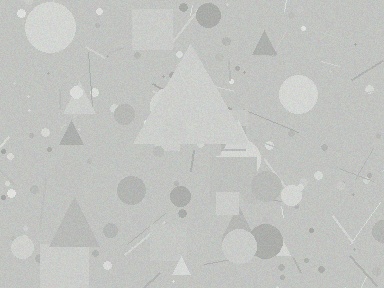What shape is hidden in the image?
A triangle is hidden in the image.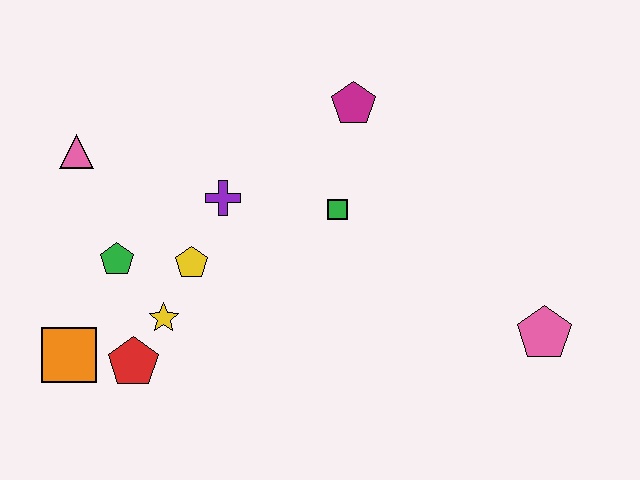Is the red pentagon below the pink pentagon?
Yes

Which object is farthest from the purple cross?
The pink pentagon is farthest from the purple cross.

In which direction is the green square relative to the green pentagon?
The green square is to the right of the green pentagon.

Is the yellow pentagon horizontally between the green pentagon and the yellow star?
No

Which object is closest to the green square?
The magenta pentagon is closest to the green square.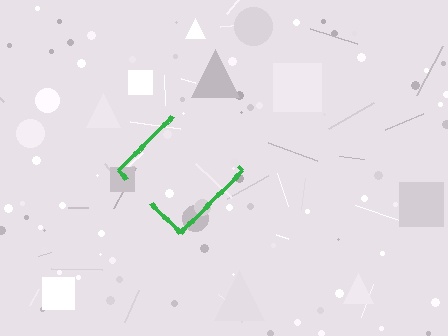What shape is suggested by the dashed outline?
The dashed outline suggests a diamond.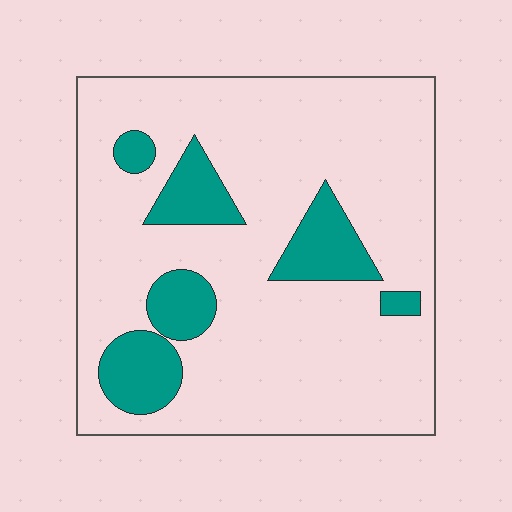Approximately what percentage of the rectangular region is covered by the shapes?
Approximately 20%.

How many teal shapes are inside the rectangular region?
6.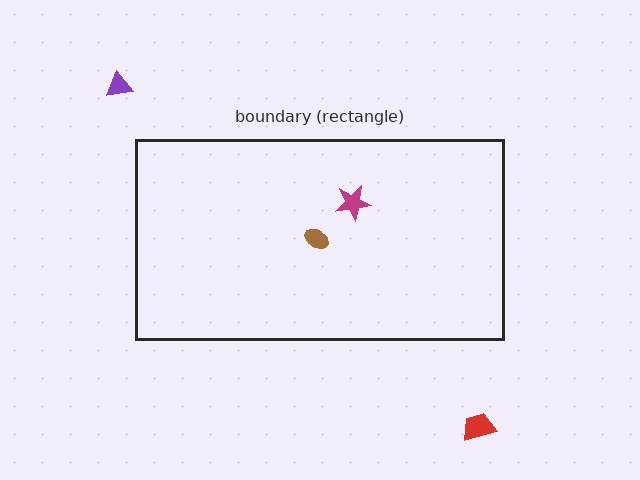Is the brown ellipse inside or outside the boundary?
Inside.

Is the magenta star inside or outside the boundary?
Inside.